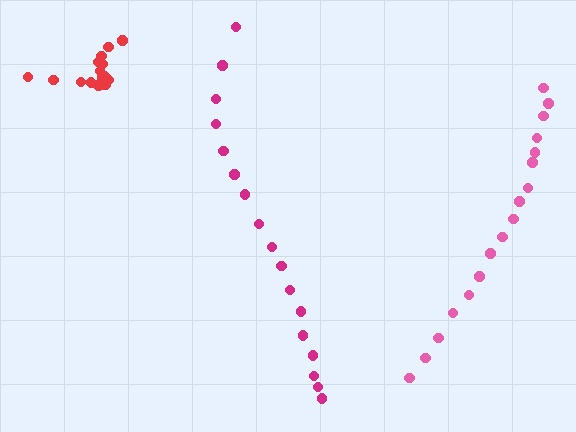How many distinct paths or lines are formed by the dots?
There are 3 distinct paths.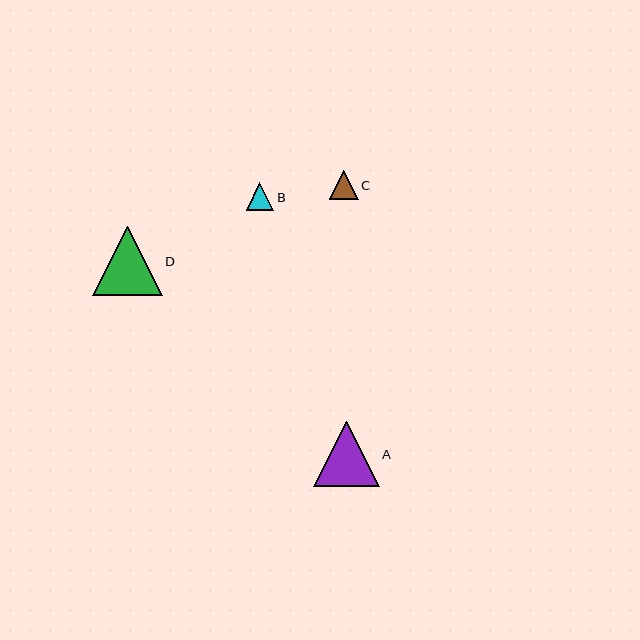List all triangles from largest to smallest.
From largest to smallest: D, A, C, B.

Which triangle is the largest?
Triangle D is the largest with a size of approximately 69 pixels.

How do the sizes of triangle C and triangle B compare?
Triangle C and triangle B are approximately the same size.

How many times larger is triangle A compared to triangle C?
Triangle A is approximately 2.2 times the size of triangle C.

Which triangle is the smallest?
Triangle B is the smallest with a size of approximately 27 pixels.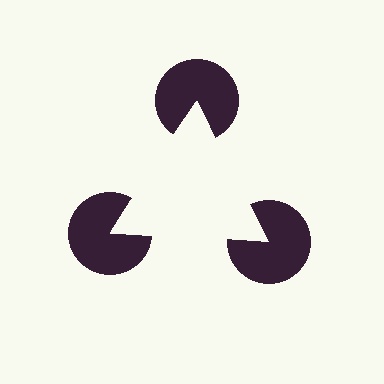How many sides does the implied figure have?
3 sides.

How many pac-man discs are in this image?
There are 3 — one at each vertex of the illusory triangle.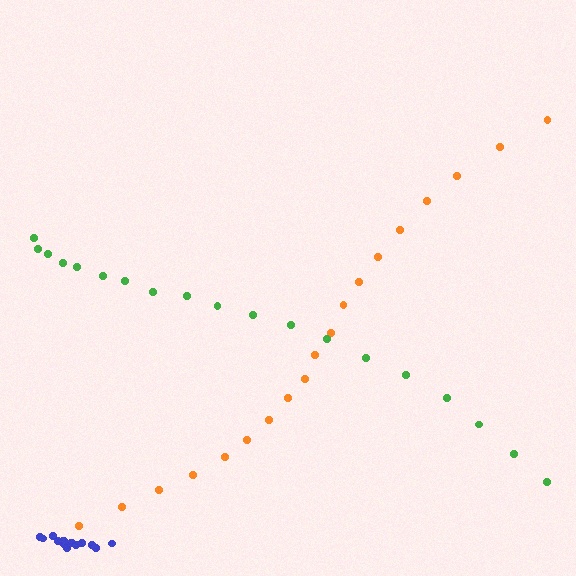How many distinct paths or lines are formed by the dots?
There are 3 distinct paths.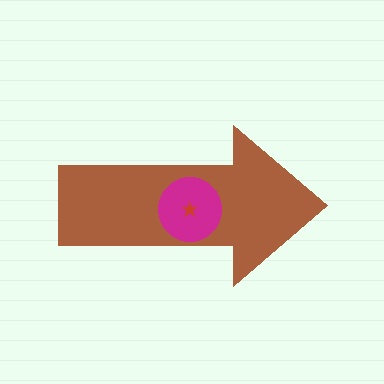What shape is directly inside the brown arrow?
The magenta circle.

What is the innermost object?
The red star.